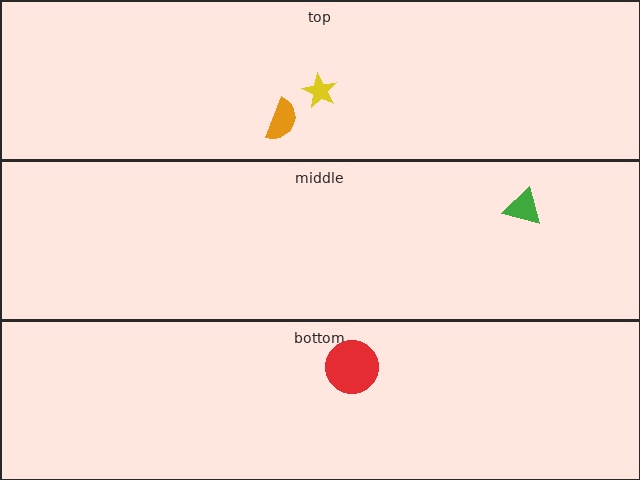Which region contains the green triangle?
The middle region.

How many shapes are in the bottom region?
1.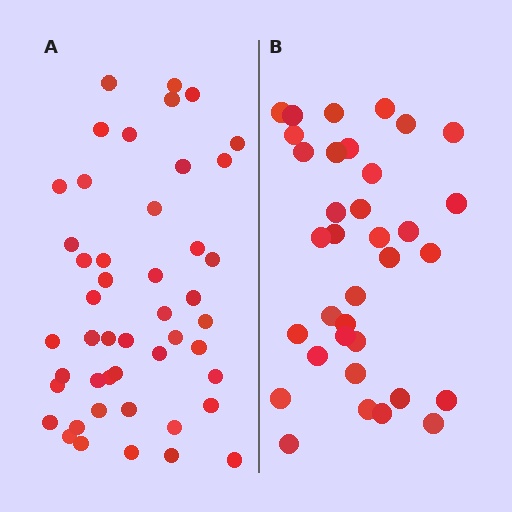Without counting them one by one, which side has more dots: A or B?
Region A (the left region) has more dots.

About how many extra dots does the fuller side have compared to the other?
Region A has roughly 12 or so more dots than region B.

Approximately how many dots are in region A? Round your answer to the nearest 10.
About 50 dots. (The exact count is 47, which rounds to 50.)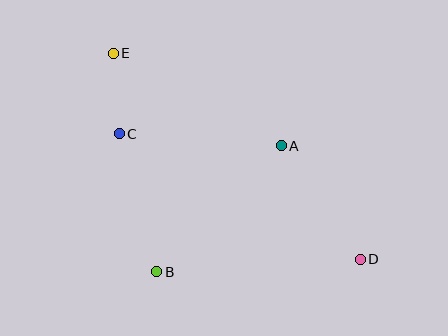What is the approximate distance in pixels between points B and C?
The distance between B and C is approximately 143 pixels.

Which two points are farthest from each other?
Points D and E are farthest from each other.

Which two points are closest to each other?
Points C and E are closest to each other.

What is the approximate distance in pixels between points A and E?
The distance between A and E is approximately 192 pixels.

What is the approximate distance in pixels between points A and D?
The distance between A and D is approximately 138 pixels.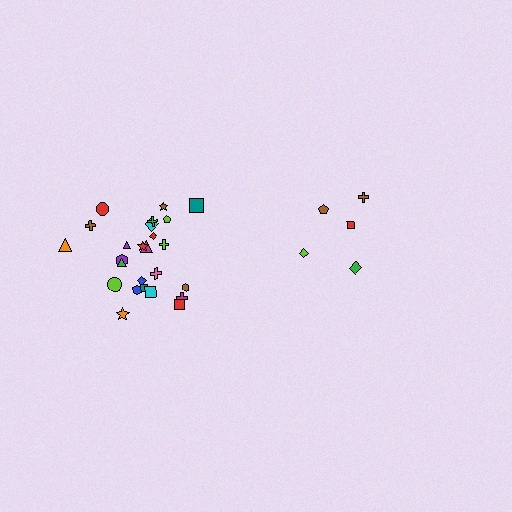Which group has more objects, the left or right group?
The left group.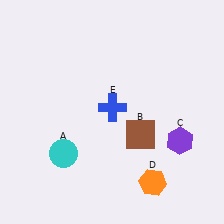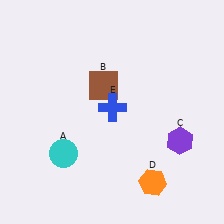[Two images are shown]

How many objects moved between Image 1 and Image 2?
1 object moved between the two images.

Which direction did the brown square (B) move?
The brown square (B) moved up.